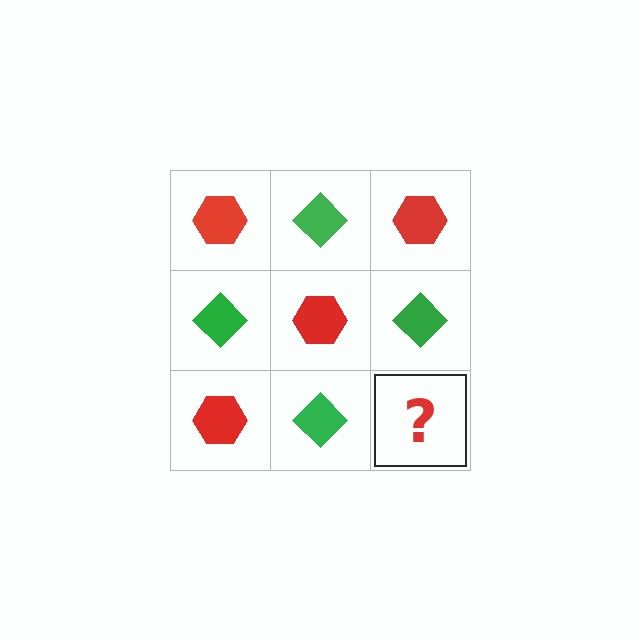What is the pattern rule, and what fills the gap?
The rule is that it alternates red hexagon and green diamond in a checkerboard pattern. The gap should be filled with a red hexagon.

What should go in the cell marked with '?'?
The missing cell should contain a red hexagon.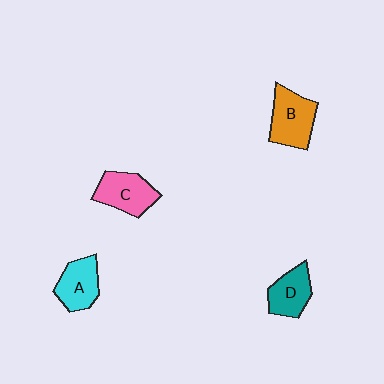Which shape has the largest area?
Shape B (orange).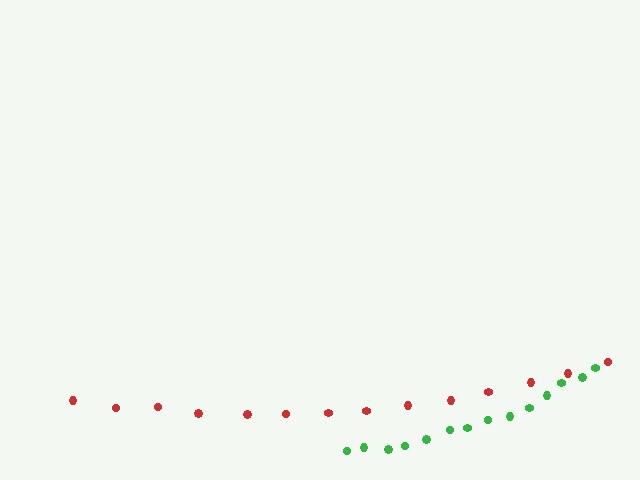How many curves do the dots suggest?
There are 2 distinct paths.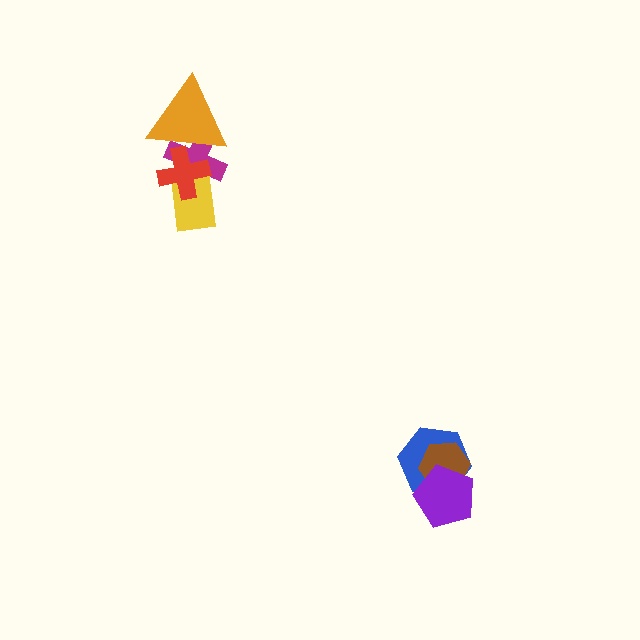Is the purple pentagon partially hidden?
No, no other shape covers it.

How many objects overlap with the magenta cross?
3 objects overlap with the magenta cross.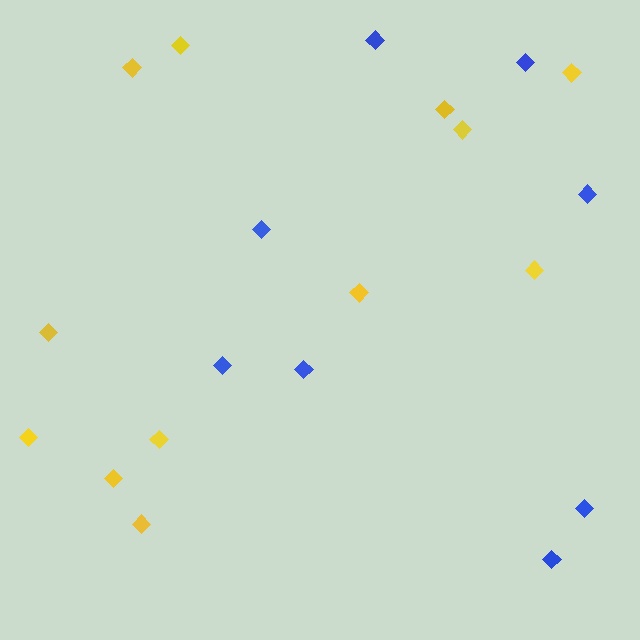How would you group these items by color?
There are 2 groups: one group of yellow diamonds (12) and one group of blue diamonds (8).